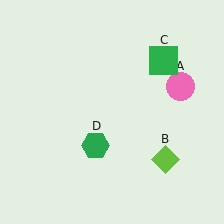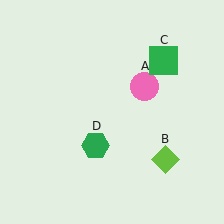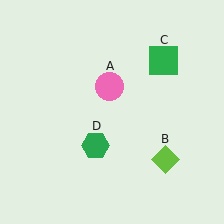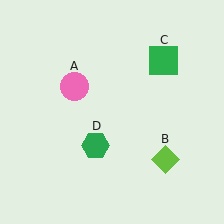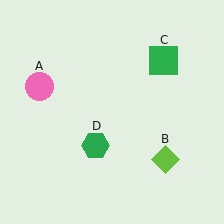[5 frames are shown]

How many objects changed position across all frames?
1 object changed position: pink circle (object A).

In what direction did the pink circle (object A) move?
The pink circle (object A) moved left.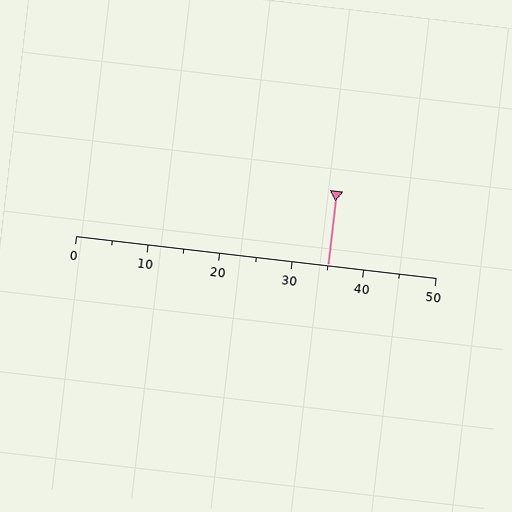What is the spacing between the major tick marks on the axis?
The major ticks are spaced 10 apart.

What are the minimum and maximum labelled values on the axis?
The axis runs from 0 to 50.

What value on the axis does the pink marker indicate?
The marker indicates approximately 35.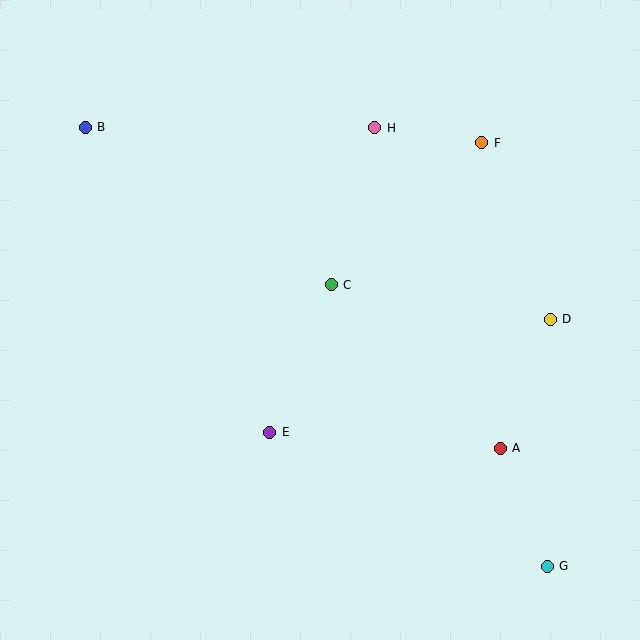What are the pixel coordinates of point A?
Point A is at (500, 448).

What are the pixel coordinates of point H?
Point H is at (375, 128).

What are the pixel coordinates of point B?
Point B is at (85, 127).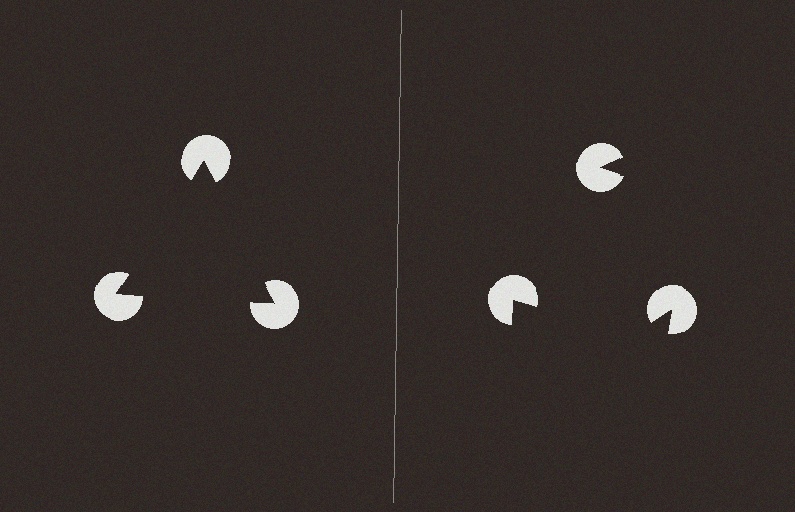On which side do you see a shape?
An illusory triangle appears on the left side. On the right side the wedge cuts are rotated, so no coherent shape forms.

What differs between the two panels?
The pac-man discs are positioned identically on both sides; only the wedge orientations differ. On the left they align to a triangle; on the right they are misaligned.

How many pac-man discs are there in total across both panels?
6 — 3 on each side.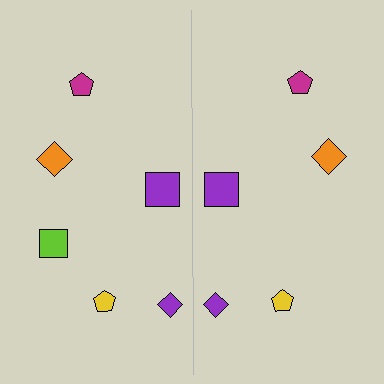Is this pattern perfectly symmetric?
No, the pattern is not perfectly symmetric. A lime square is missing from the right side.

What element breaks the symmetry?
A lime square is missing from the right side.